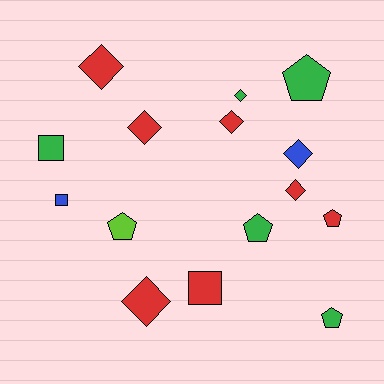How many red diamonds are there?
There are 5 red diamonds.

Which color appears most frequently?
Red, with 7 objects.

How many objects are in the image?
There are 15 objects.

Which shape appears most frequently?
Diamond, with 7 objects.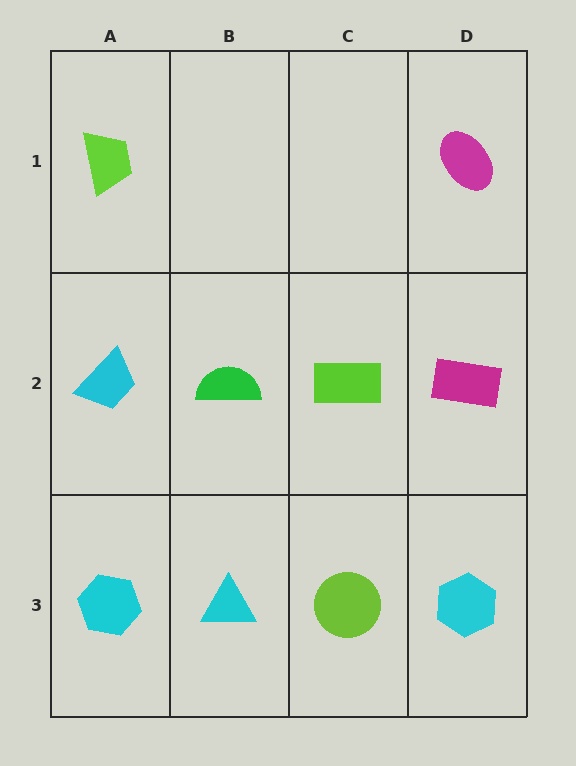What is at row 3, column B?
A cyan triangle.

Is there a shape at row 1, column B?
No, that cell is empty.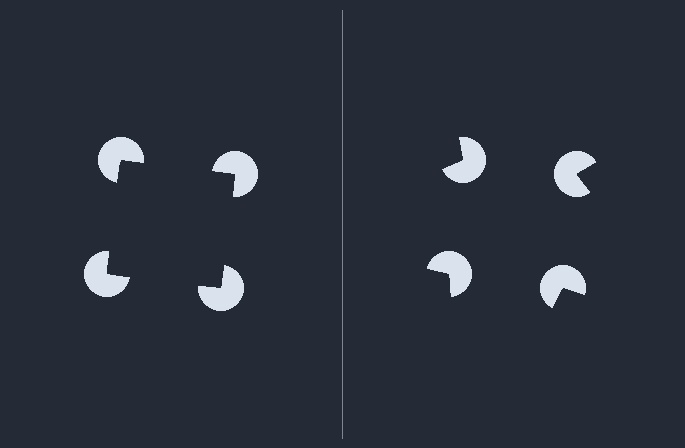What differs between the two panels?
The pac-man discs are positioned identically on both sides; only the wedge orientations differ. On the left they align to a square; on the right they are misaligned.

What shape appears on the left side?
An illusory square.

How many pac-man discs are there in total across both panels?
8 — 4 on each side.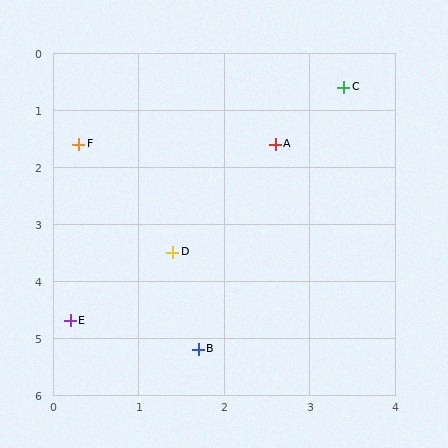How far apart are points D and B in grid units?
Points D and B are about 1.7 grid units apart.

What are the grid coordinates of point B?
Point B is at approximately (1.7, 5.2).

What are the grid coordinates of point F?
Point F is at approximately (0.3, 1.6).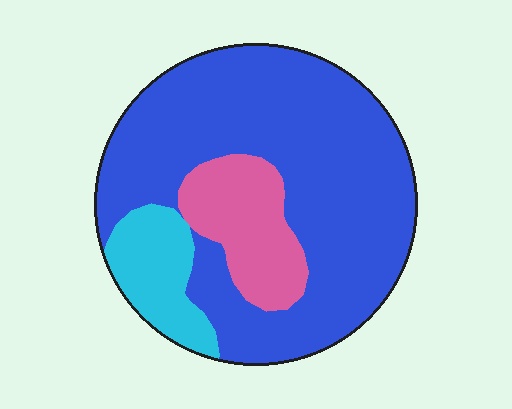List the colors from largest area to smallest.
From largest to smallest: blue, pink, cyan.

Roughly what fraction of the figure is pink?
Pink covers around 15% of the figure.